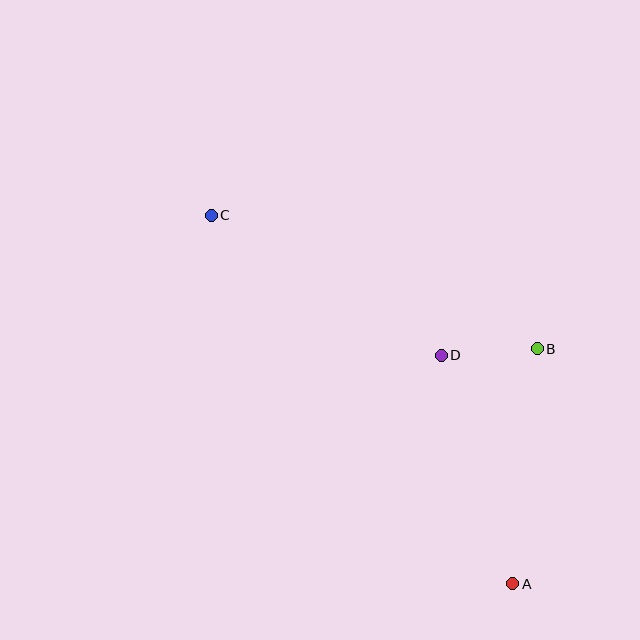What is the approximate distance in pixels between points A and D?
The distance between A and D is approximately 239 pixels.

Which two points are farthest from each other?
Points A and C are farthest from each other.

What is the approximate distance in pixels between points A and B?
The distance between A and B is approximately 236 pixels.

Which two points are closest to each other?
Points B and D are closest to each other.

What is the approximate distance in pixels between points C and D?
The distance between C and D is approximately 269 pixels.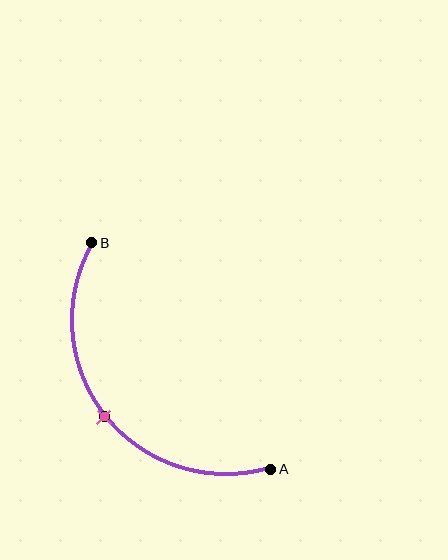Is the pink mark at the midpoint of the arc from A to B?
Yes. The pink mark lies on the arc at equal arc-length from both A and B — it is the arc midpoint.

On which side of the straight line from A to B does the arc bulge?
The arc bulges below and to the left of the straight line connecting A and B.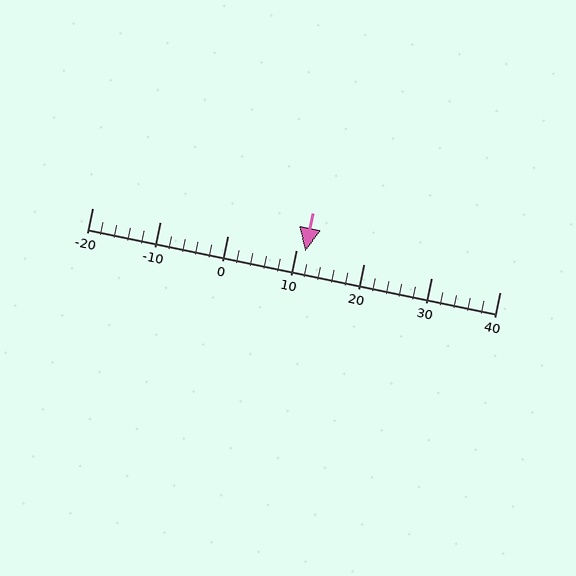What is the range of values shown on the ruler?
The ruler shows values from -20 to 40.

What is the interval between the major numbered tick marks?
The major tick marks are spaced 10 units apart.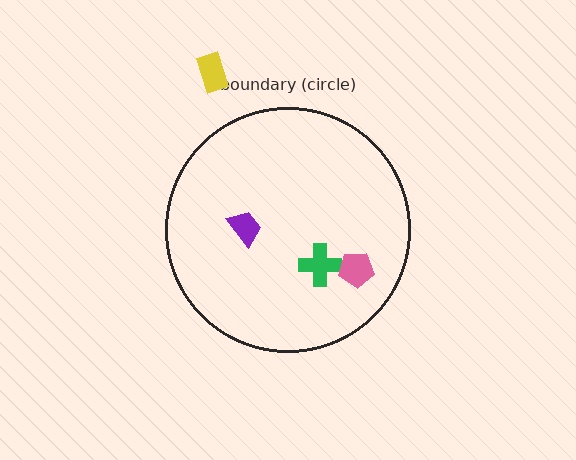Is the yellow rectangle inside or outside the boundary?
Outside.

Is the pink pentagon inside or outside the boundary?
Inside.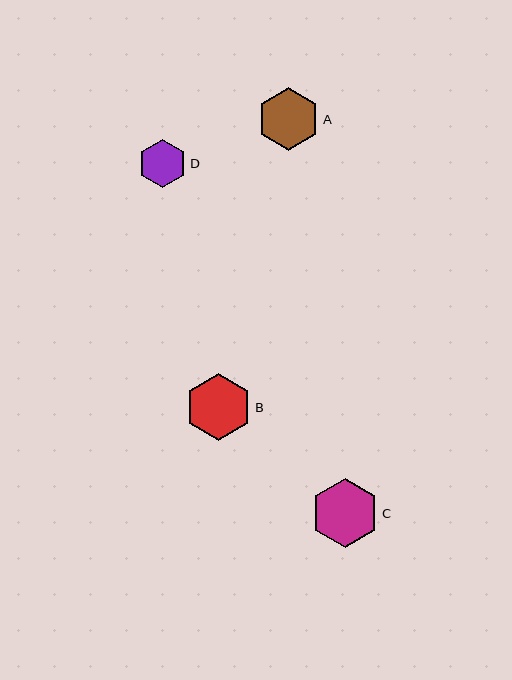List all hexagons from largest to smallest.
From largest to smallest: C, B, A, D.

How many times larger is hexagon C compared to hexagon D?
Hexagon C is approximately 1.4 times the size of hexagon D.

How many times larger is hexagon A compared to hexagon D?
Hexagon A is approximately 1.3 times the size of hexagon D.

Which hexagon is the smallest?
Hexagon D is the smallest with a size of approximately 48 pixels.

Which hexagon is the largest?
Hexagon C is the largest with a size of approximately 69 pixels.